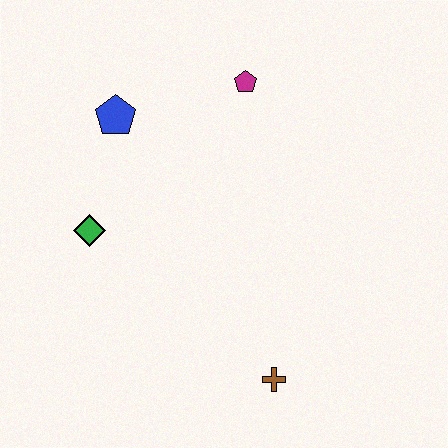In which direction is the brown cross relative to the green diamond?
The brown cross is to the right of the green diamond.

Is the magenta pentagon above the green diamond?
Yes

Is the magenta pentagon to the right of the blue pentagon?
Yes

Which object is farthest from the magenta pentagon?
The brown cross is farthest from the magenta pentagon.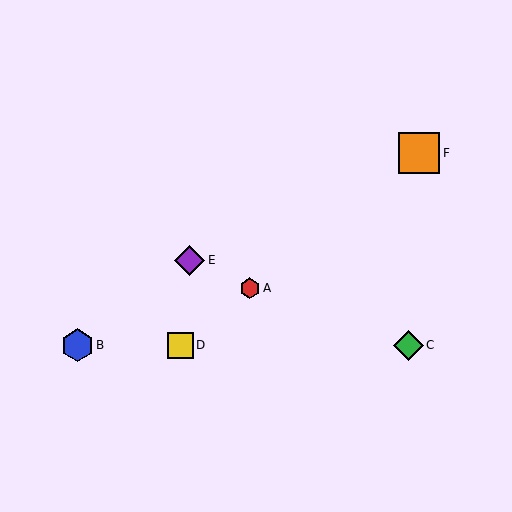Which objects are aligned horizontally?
Objects B, C, D are aligned horizontally.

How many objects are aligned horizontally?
3 objects (B, C, D) are aligned horizontally.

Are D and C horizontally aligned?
Yes, both are at y≈345.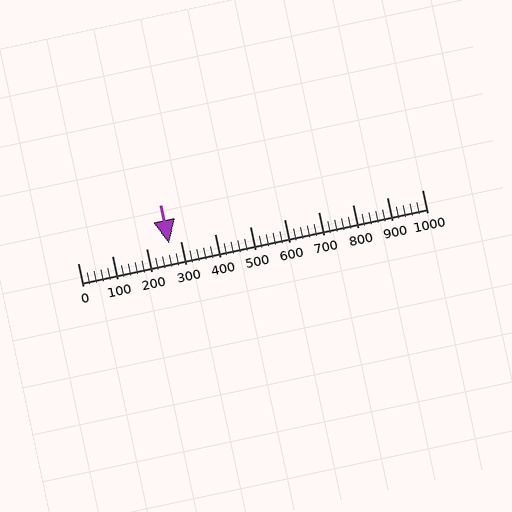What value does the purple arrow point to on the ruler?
The purple arrow points to approximately 267.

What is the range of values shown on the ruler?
The ruler shows values from 0 to 1000.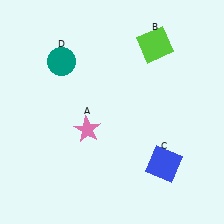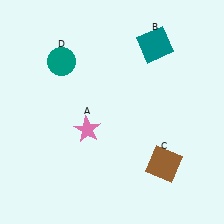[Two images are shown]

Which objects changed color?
B changed from lime to teal. C changed from blue to brown.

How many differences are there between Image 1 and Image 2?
There are 2 differences between the two images.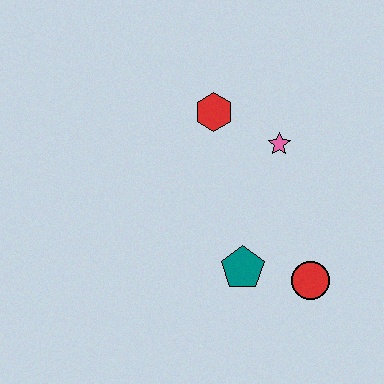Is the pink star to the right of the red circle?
No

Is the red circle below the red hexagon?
Yes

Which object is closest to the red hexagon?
The pink star is closest to the red hexagon.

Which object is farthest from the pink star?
The red circle is farthest from the pink star.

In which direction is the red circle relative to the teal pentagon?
The red circle is to the right of the teal pentagon.